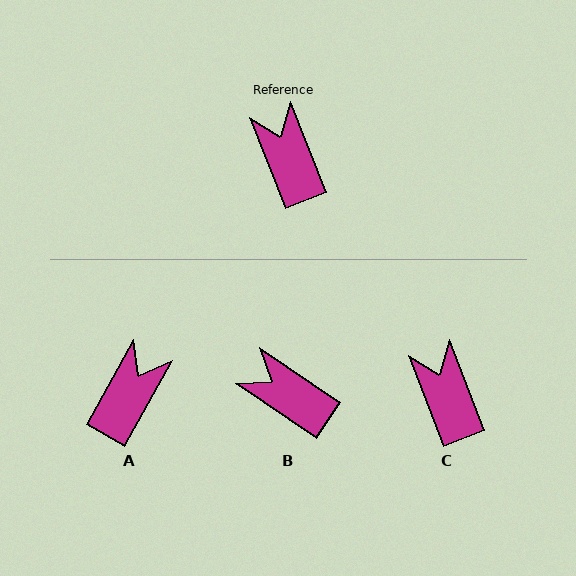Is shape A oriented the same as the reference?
No, it is off by about 50 degrees.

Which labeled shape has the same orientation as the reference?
C.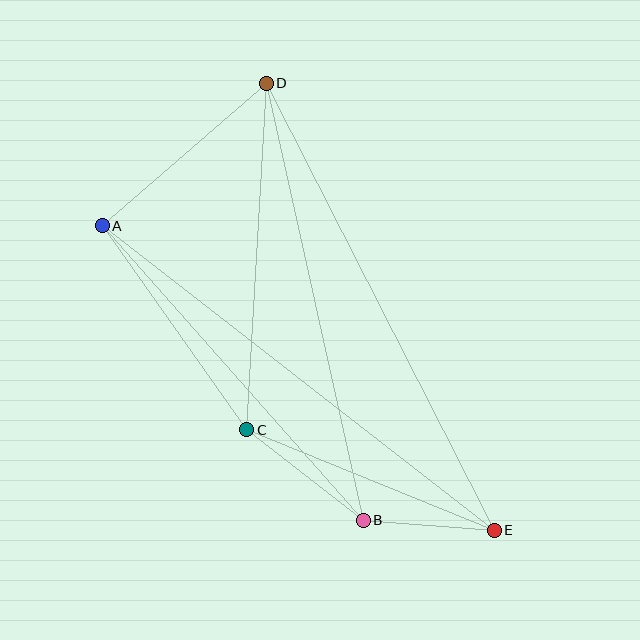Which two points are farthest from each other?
Points D and E are farthest from each other.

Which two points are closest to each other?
Points B and E are closest to each other.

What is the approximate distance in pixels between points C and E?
The distance between C and E is approximately 267 pixels.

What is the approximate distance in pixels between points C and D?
The distance between C and D is approximately 347 pixels.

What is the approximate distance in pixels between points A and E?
The distance between A and E is approximately 497 pixels.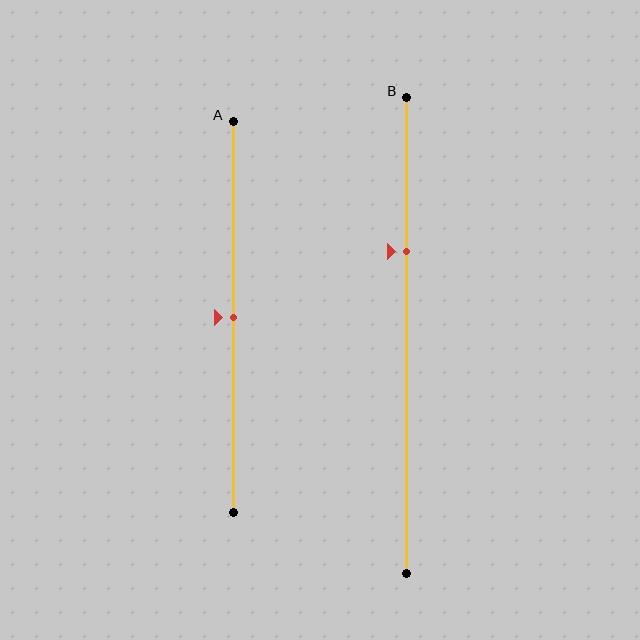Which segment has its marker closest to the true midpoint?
Segment A has its marker closest to the true midpoint.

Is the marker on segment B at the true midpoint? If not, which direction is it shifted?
No, the marker on segment B is shifted upward by about 18% of the segment length.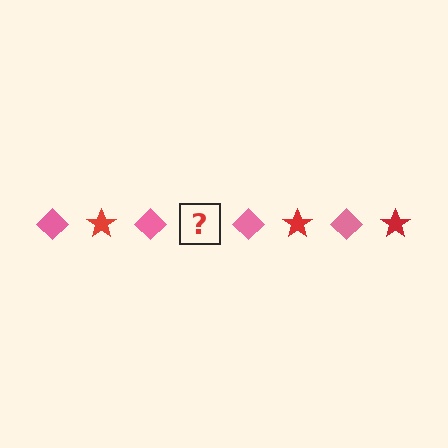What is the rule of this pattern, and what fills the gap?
The rule is that the pattern alternates between pink diamond and red star. The gap should be filled with a red star.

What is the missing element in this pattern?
The missing element is a red star.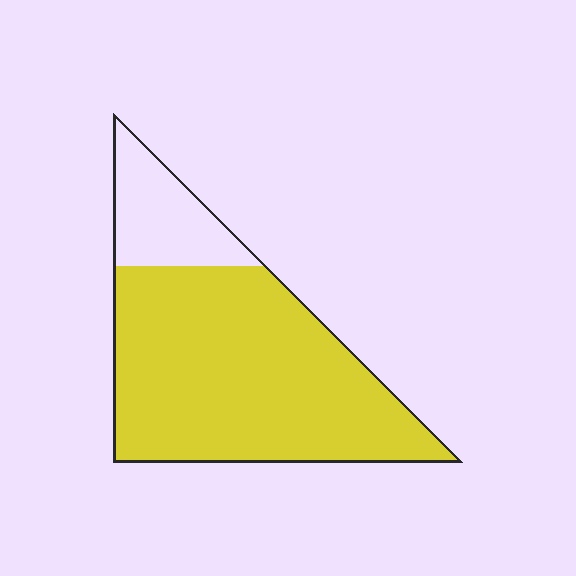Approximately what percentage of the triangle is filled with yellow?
Approximately 80%.